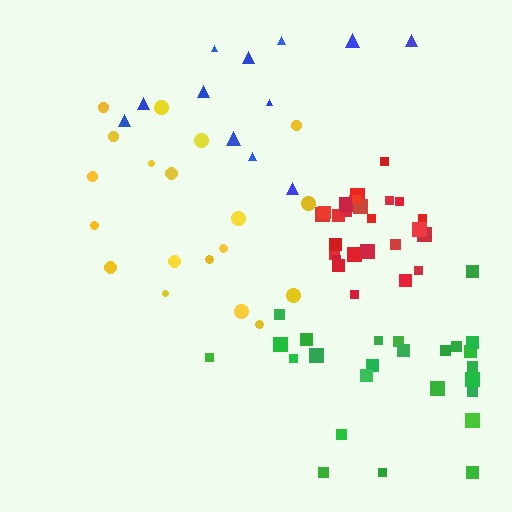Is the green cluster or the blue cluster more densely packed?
Green.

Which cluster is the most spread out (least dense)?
Blue.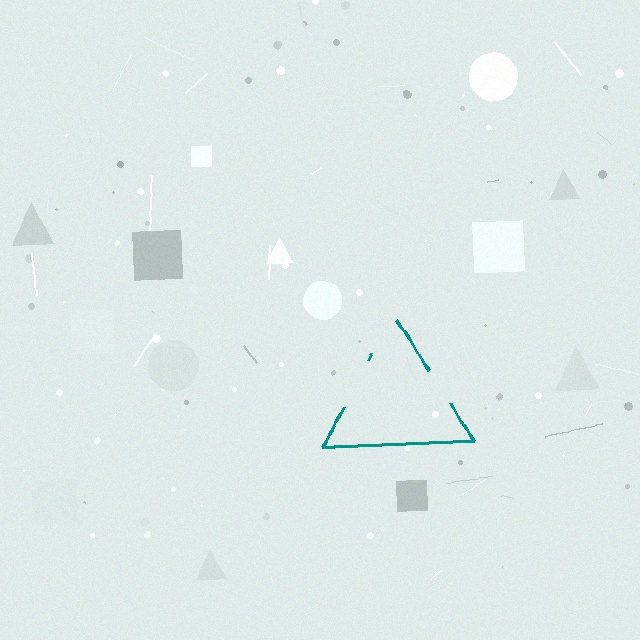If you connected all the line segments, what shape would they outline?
They would outline a triangle.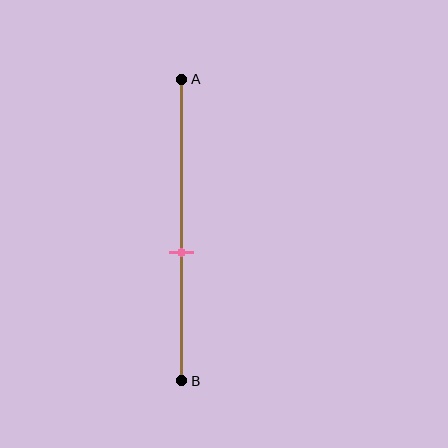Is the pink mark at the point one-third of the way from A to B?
No, the mark is at about 55% from A, not at the 33% one-third point.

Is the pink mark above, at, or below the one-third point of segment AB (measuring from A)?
The pink mark is below the one-third point of segment AB.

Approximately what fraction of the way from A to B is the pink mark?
The pink mark is approximately 55% of the way from A to B.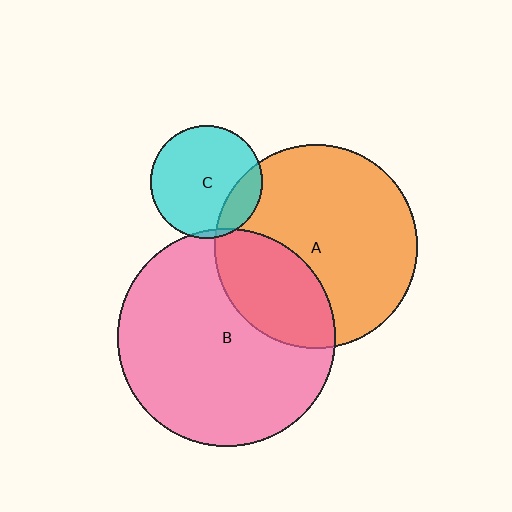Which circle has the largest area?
Circle B (pink).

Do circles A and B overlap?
Yes.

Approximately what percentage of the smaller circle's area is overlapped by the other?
Approximately 30%.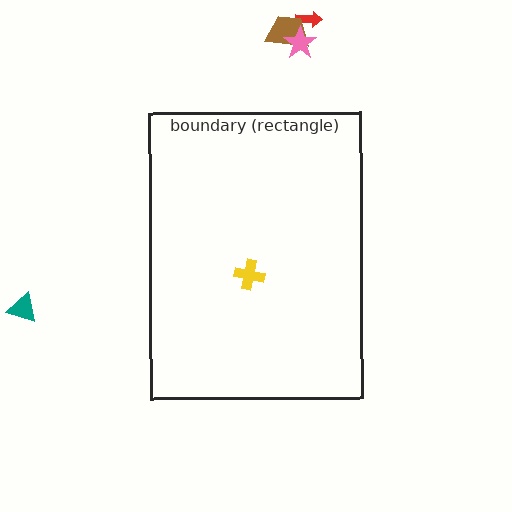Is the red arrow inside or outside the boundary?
Outside.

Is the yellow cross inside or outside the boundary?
Inside.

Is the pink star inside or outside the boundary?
Outside.